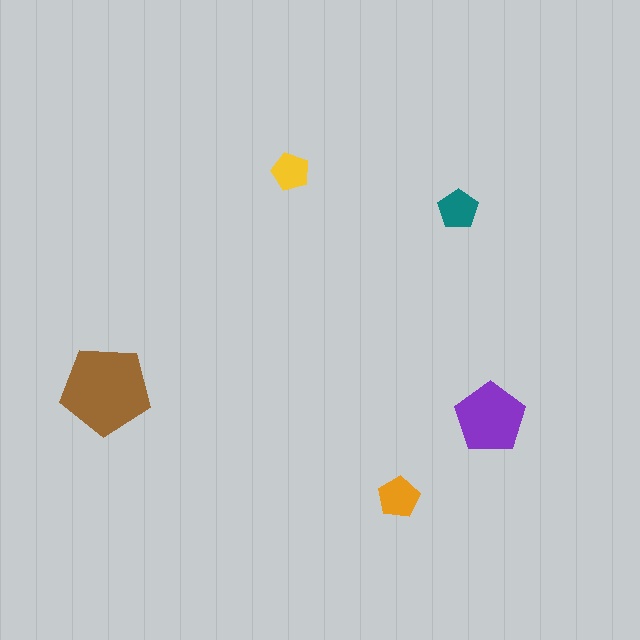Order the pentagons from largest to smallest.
the brown one, the purple one, the orange one, the teal one, the yellow one.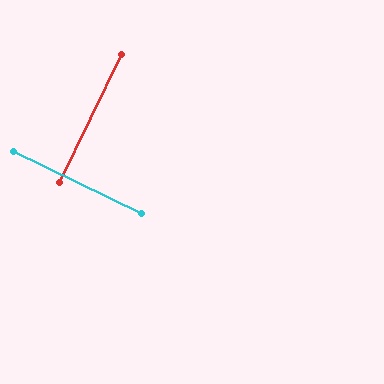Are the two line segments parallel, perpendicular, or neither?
Perpendicular — they meet at approximately 89°.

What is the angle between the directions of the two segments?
Approximately 89 degrees.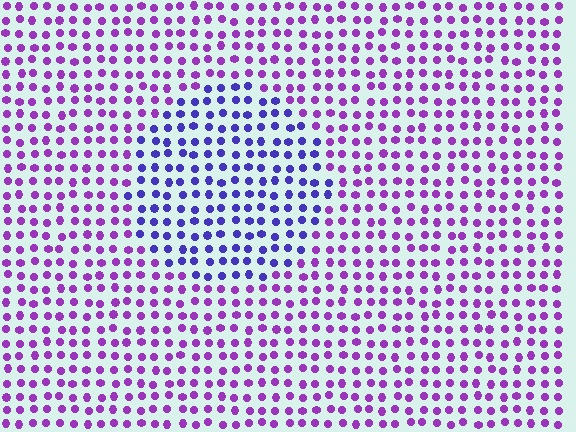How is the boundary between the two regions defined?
The boundary is defined purely by a slight shift in hue (about 39 degrees). Spacing, size, and orientation are identical on both sides.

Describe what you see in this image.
The image is filled with small purple elements in a uniform arrangement. A circle-shaped region is visible where the elements are tinted to a slightly different hue, forming a subtle color boundary.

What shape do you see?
I see a circle.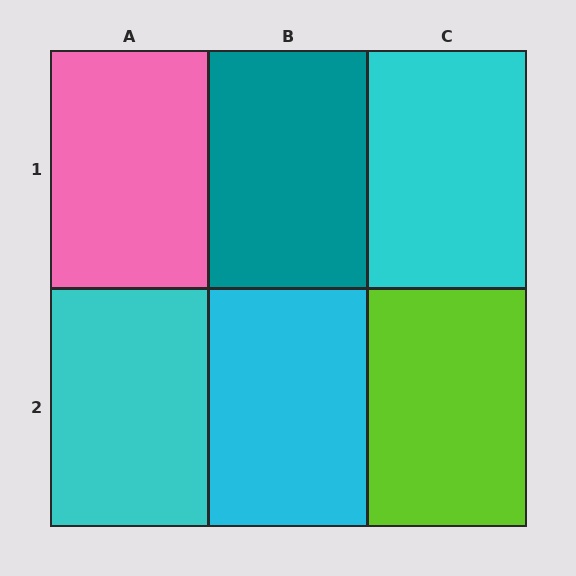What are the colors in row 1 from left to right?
Pink, teal, cyan.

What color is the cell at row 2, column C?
Lime.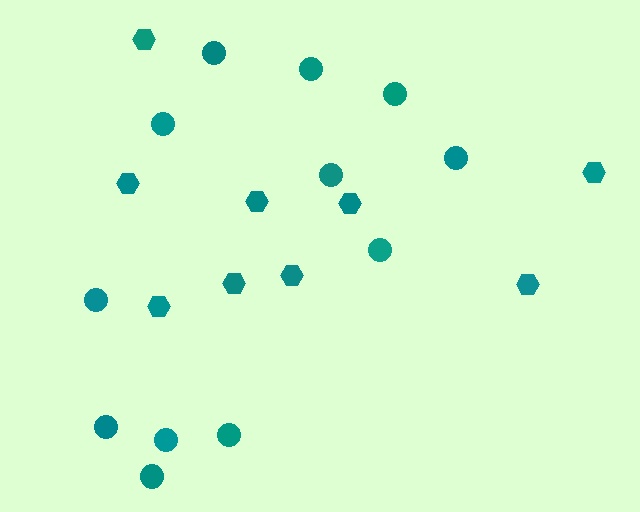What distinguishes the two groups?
There are 2 groups: one group of hexagons (9) and one group of circles (12).